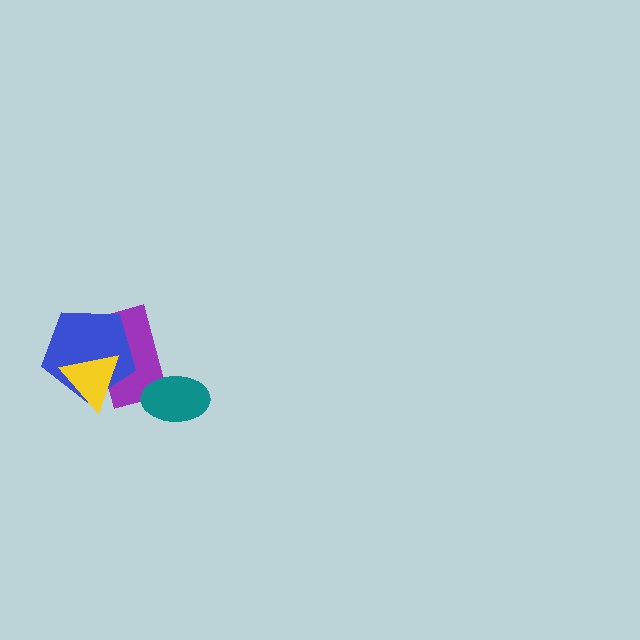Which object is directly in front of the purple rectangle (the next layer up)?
The blue pentagon is directly in front of the purple rectangle.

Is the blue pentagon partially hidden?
Yes, it is partially covered by another shape.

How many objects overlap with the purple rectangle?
3 objects overlap with the purple rectangle.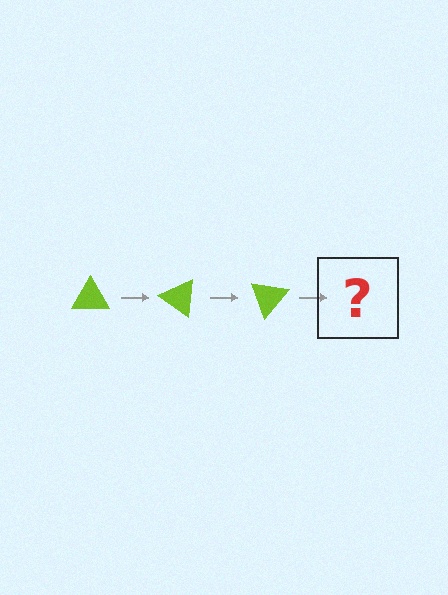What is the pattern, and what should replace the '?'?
The pattern is that the triangle rotates 35 degrees each step. The '?' should be a lime triangle rotated 105 degrees.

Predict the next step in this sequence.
The next step is a lime triangle rotated 105 degrees.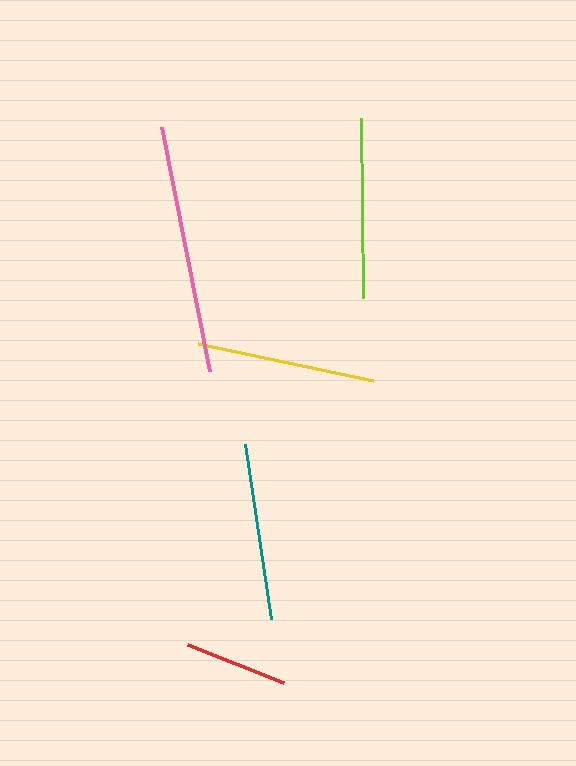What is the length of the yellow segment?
The yellow segment is approximately 179 pixels long.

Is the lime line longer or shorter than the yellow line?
The lime line is longer than the yellow line.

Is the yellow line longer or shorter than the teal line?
The yellow line is longer than the teal line.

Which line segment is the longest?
The pink line is the longest at approximately 249 pixels.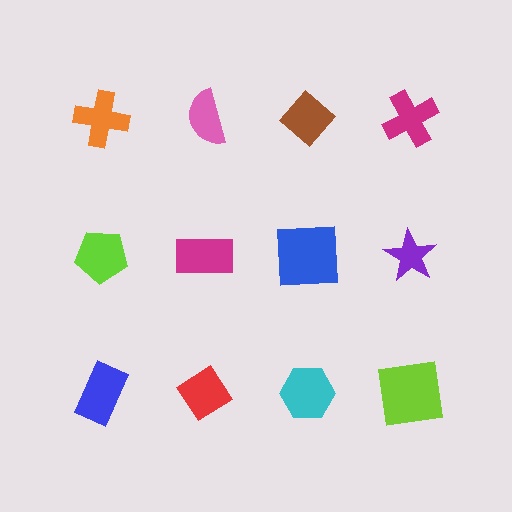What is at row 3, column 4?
A lime square.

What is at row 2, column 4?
A purple star.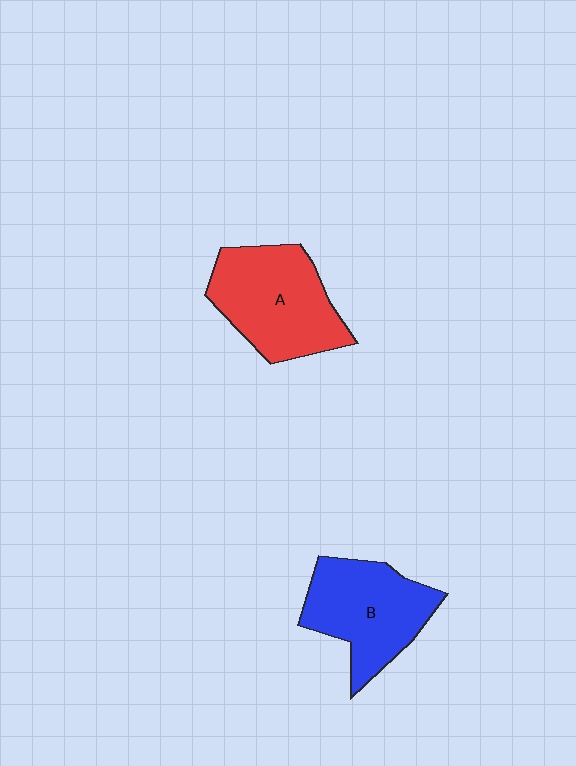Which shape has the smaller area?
Shape B (blue).